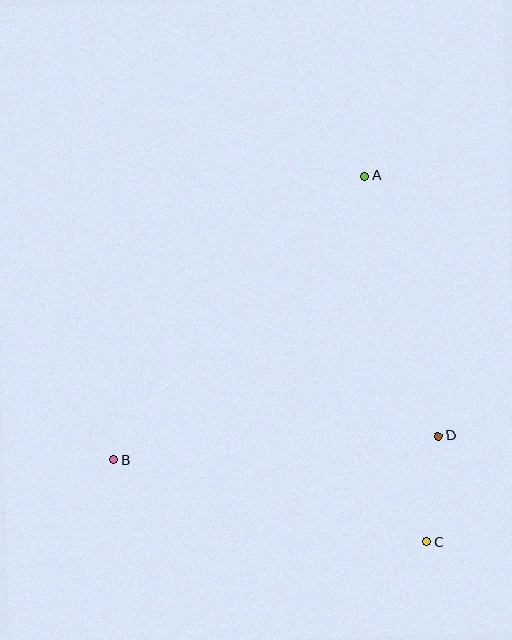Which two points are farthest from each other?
Points A and B are farthest from each other.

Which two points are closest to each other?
Points C and D are closest to each other.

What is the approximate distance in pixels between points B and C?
The distance between B and C is approximately 323 pixels.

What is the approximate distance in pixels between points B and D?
The distance between B and D is approximately 325 pixels.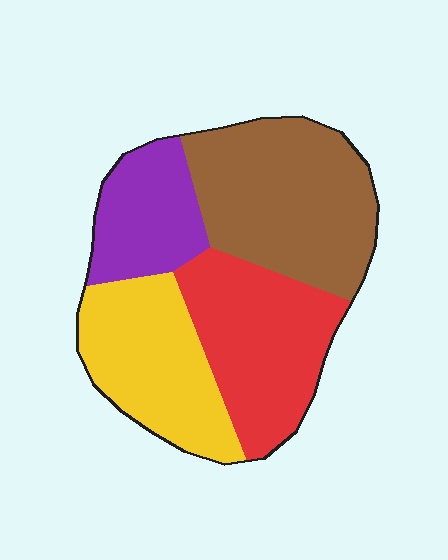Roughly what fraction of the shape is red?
Red covers roughly 25% of the shape.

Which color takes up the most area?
Brown, at roughly 35%.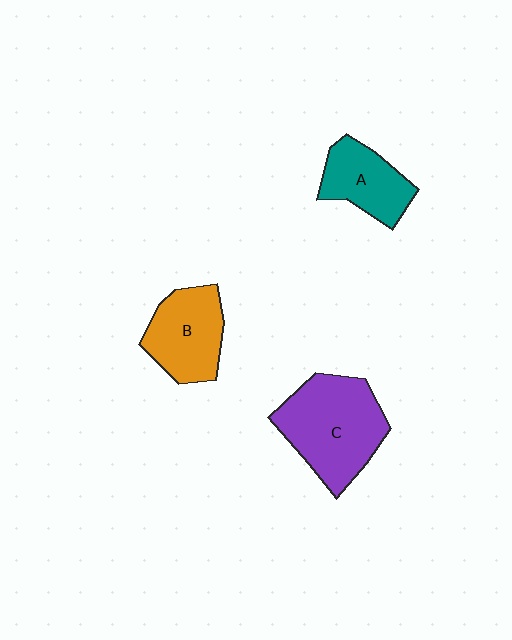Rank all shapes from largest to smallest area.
From largest to smallest: C (purple), B (orange), A (teal).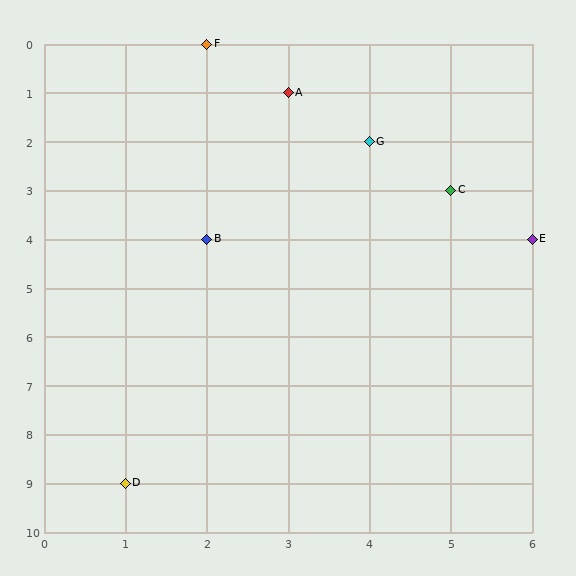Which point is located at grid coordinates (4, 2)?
Point G is at (4, 2).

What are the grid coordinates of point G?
Point G is at grid coordinates (4, 2).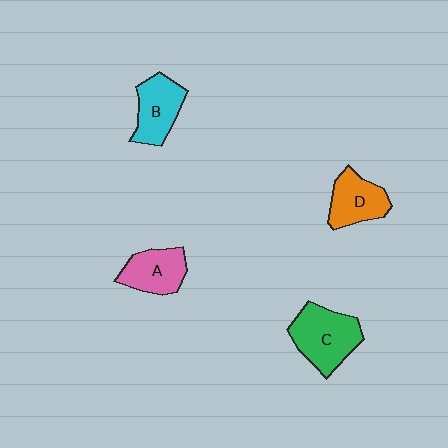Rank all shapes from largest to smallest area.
From largest to smallest: C (green), B (cyan), A (pink), D (orange).